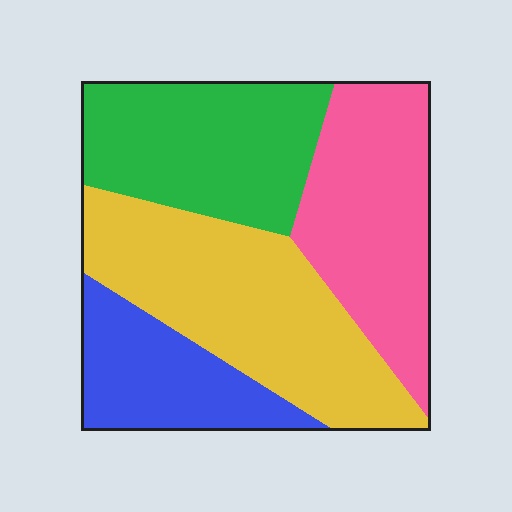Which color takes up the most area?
Yellow, at roughly 35%.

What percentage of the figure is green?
Green covers around 25% of the figure.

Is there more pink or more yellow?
Yellow.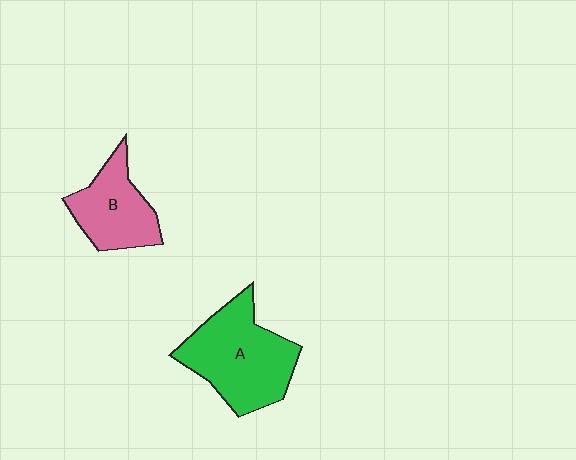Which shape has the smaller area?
Shape B (pink).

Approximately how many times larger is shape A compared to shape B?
Approximately 1.5 times.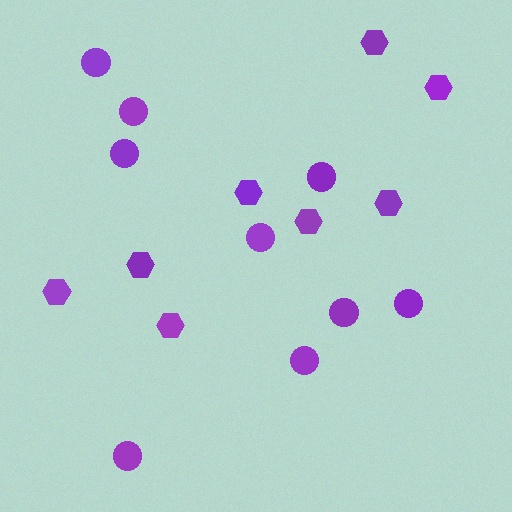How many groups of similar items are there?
There are 2 groups: one group of circles (9) and one group of hexagons (8).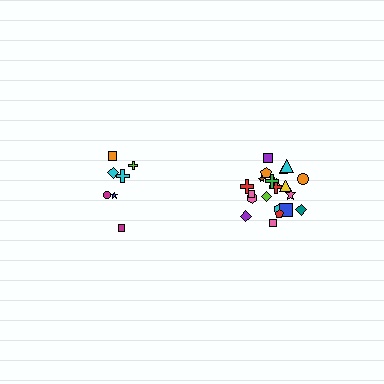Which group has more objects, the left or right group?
The right group.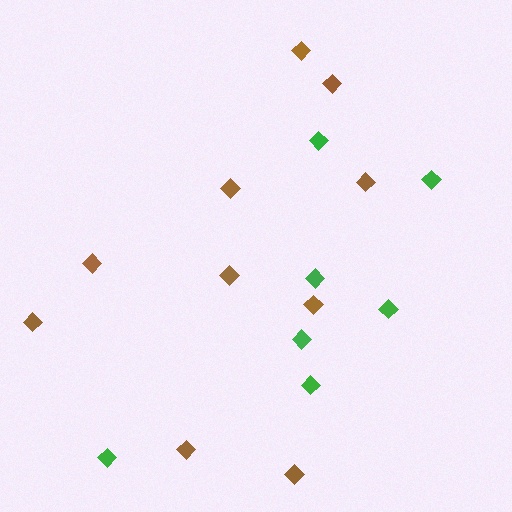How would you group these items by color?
There are 2 groups: one group of brown diamonds (10) and one group of green diamonds (7).